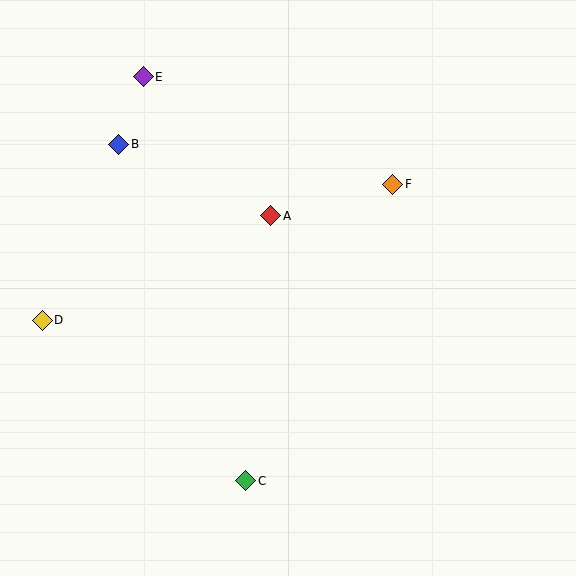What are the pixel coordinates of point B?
Point B is at (119, 144).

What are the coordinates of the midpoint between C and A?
The midpoint between C and A is at (258, 348).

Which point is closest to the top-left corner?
Point E is closest to the top-left corner.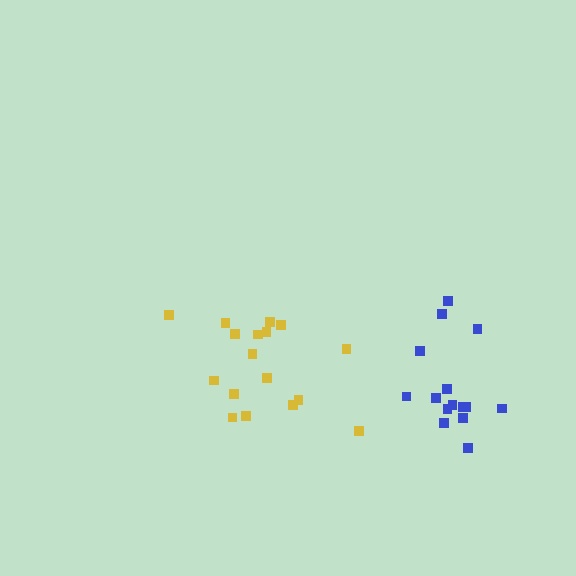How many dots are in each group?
Group 1: 15 dots, Group 2: 17 dots (32 total).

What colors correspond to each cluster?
The clusters are colored: blue, yellow.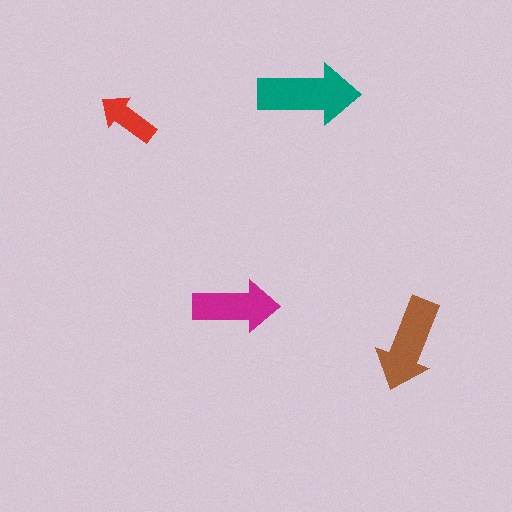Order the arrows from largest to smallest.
the teal one, the brown one, the magenta one, the red one.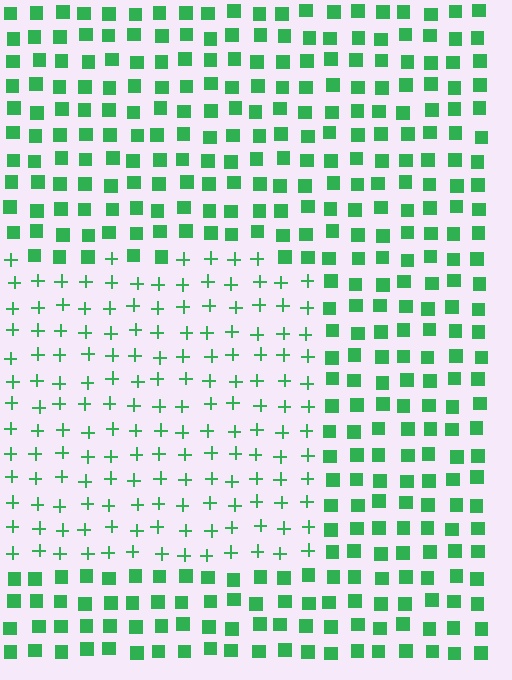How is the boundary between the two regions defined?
The boundary is defined by a change in element shape: plus signs inside vs. squares outside. All elements share the same color and spacing.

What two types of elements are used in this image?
The image uses plus signs inside the rectangle region and squares outside it.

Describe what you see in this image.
The image is filled with small green elements arranged in a uniform grid. A rectangle-shaped region contains plus signs, while the surrounding area contains squares. The boundary is defined purely by the change in element shape.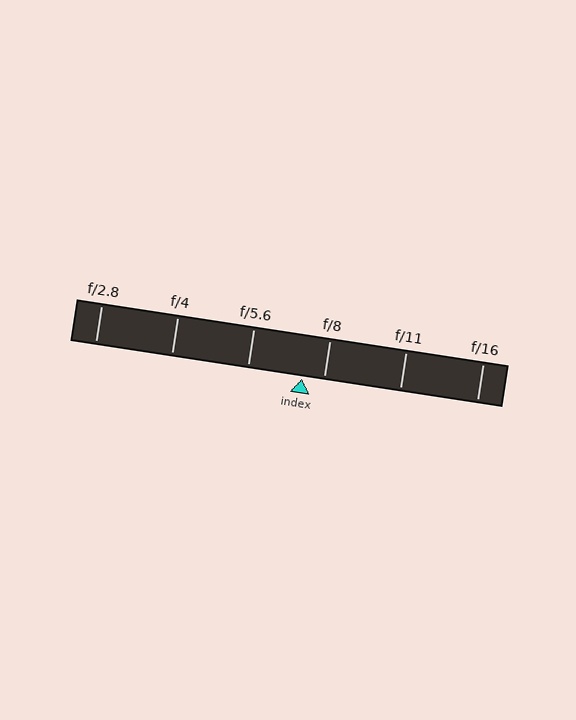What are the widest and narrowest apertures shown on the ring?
The widest aperture shown is f/2.8 and the narrowest is f/16.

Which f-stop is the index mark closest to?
The index mark is closest to f/8.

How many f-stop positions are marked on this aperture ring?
There are 6 f-stop positions marked.